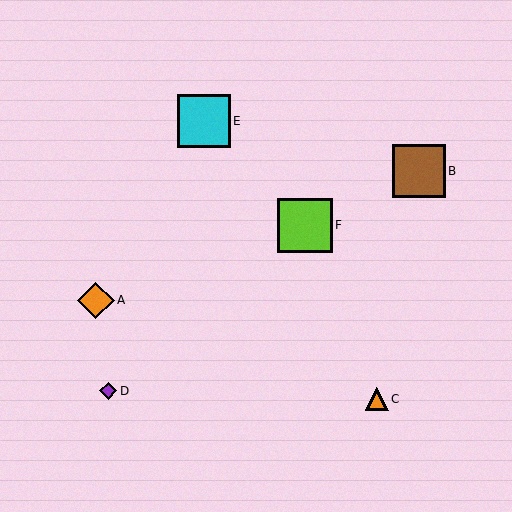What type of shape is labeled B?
Shape B is a brown square.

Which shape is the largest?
The lime square (labeled F) is the largest.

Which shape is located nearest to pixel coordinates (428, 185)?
The brown square (labeled B) at (419, 171) is nearest to that location.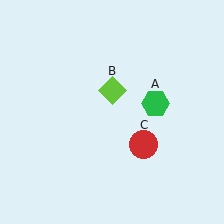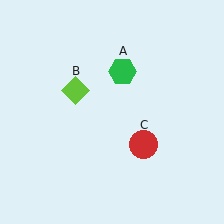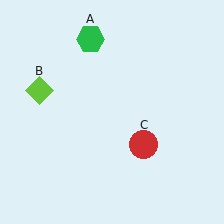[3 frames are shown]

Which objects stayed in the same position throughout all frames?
Red circle (object C) remained stationary.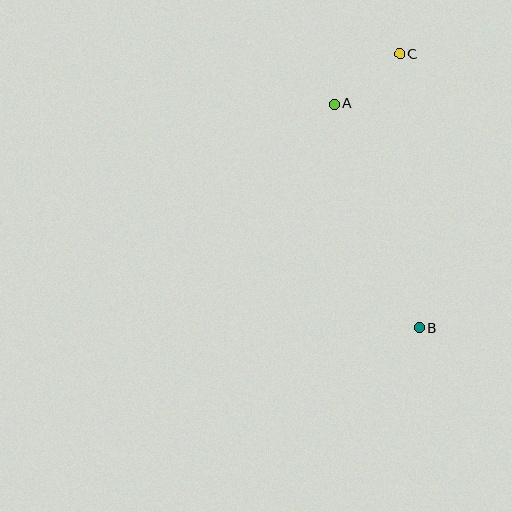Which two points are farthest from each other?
Points B and C are farthest from each other.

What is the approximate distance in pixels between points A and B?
The distance between A and B is approximately 240 pixels.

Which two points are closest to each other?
Points A and C are closest to each other.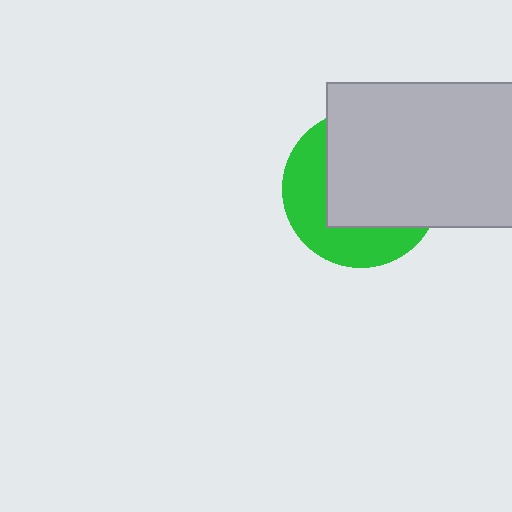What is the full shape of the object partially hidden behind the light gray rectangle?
The partially hidden object is a green circle.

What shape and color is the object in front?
The object in front is a light gray rectangle.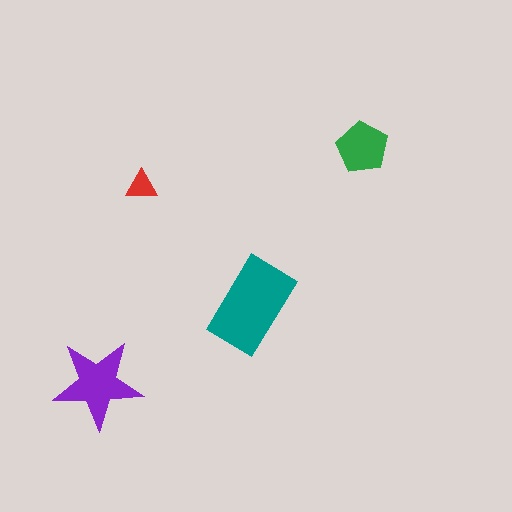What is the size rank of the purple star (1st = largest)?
2nd.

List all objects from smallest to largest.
The red triangle, the green pentagon, the purple star, the teal rectangle.